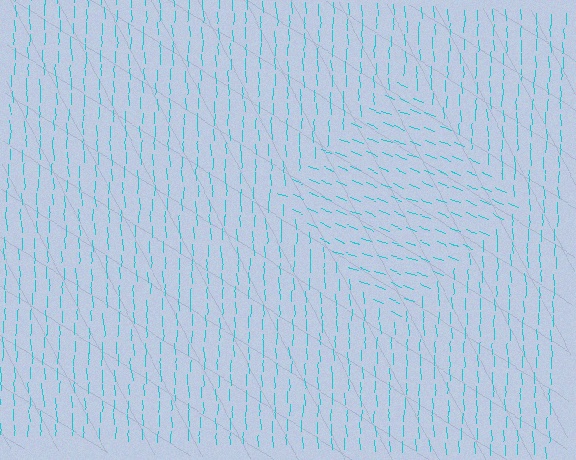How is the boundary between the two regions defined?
The boundary is defined purely by a change in line orientation (approximately 66 degrees difference). All lines are the same color and thickness.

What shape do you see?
I see a diamond.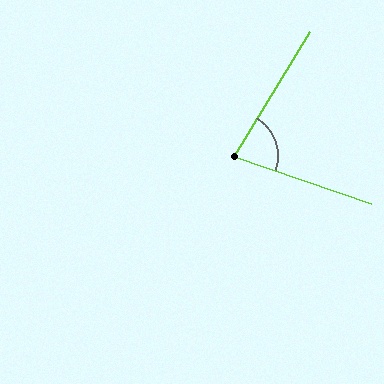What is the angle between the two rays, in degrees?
Approximately 77 degrees.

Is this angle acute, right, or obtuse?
It is acute.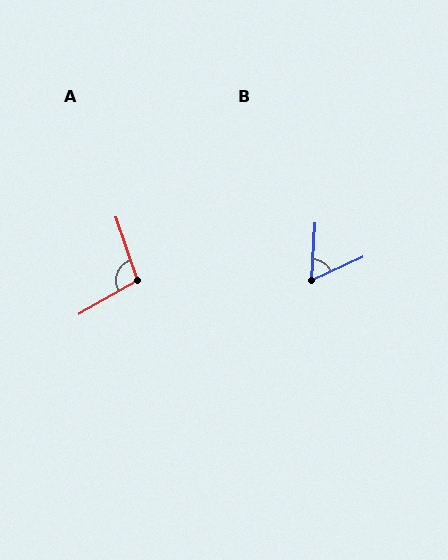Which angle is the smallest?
B, at approximately 62 degrees.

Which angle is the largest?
A, at approximately 101 degrees.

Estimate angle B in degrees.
Approximately 62 degrees.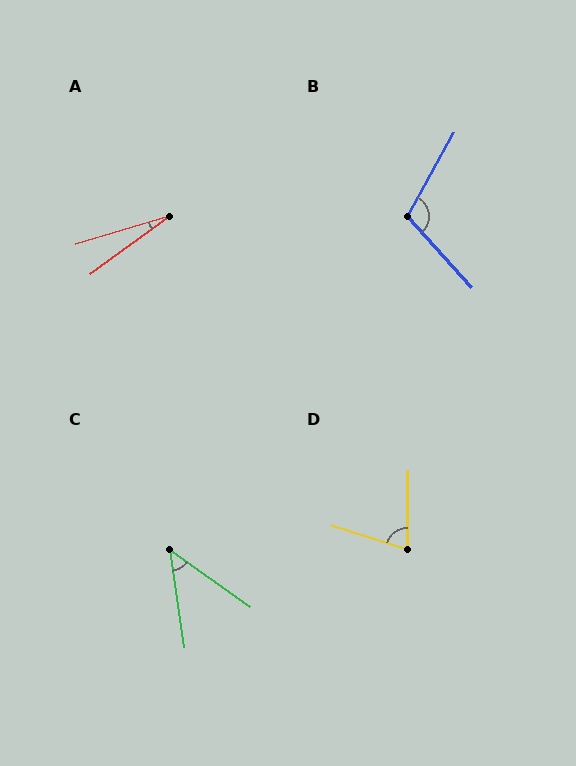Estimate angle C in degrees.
Approximately 46 degrees.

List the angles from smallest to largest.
A (19°), C (46°), D (72°), B (109°).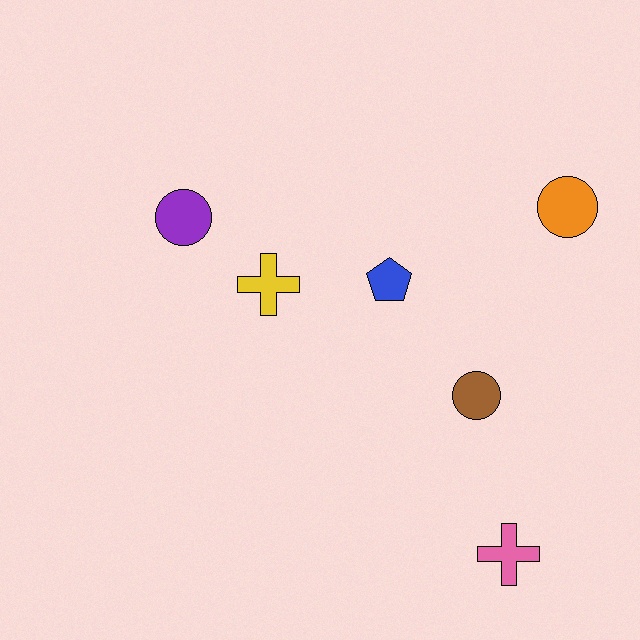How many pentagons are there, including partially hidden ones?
There is 1 pentagon.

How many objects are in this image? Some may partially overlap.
There are 6 objects.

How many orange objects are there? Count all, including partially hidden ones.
There is 1 orange object.